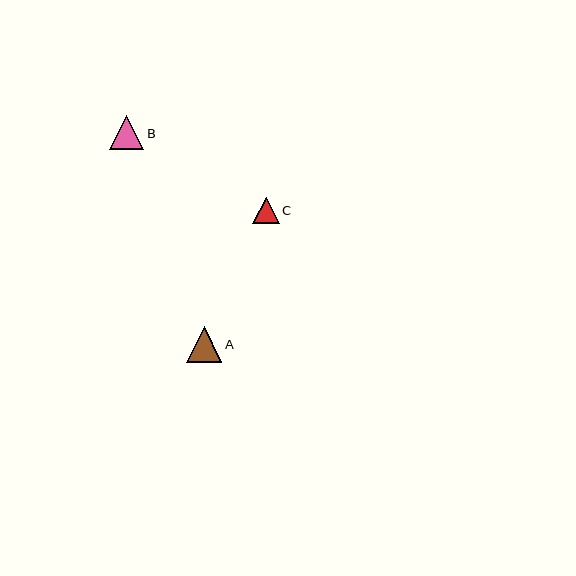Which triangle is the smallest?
Triangle C is the smallest with a size of approximately 26 pixels.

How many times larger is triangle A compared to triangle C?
Triangle A is approximately 1.3 times the size of triangle C.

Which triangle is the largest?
Triangle A is the largest with a size of approximately 35 pixels.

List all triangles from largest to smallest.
From largest to smallest: A, B, C.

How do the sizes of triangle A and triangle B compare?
Triangle A and triangle B are approximately the same size.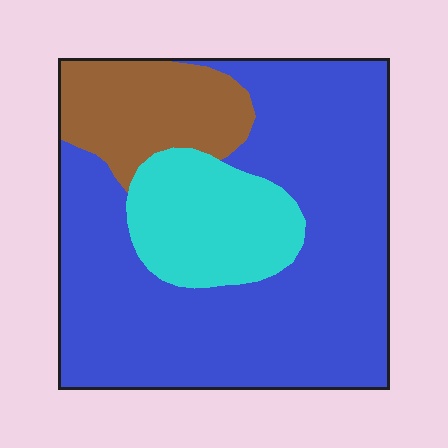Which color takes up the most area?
Blue, at roughly 65%.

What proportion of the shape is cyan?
Cyan takes up less than a quarter of the shape.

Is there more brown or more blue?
Blue.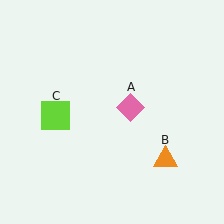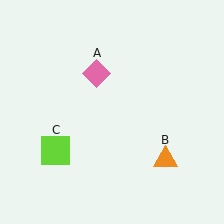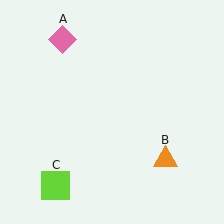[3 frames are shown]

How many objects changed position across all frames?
2 objects changed position: pink diamond (object A), lime square (object C).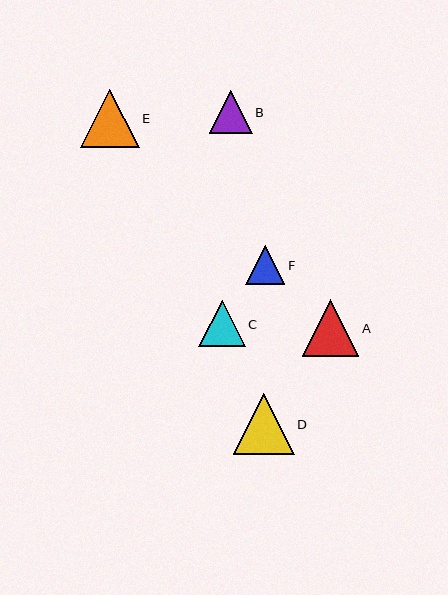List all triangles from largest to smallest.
From largest to smallest: D, E, A, C, B, F.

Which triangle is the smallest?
Triangle F is the smallest with a size of approximately 40 pixels.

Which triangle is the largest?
Triangle D is the largest with a size of approximately 61 pixels.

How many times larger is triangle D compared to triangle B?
Triangle D is approximately 1.4 times the size of triangle B.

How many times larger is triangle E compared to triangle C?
Triangle E is approximately 1.3 times the size of triangle C.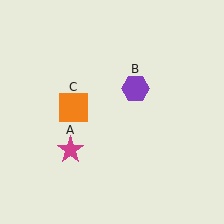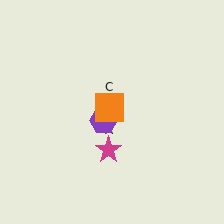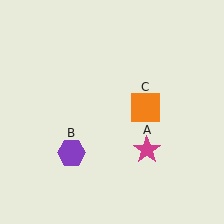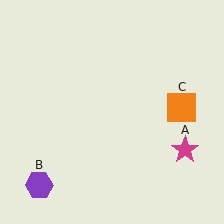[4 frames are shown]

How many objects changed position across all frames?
3 objects changed position: magenta star (object A), purple hexagon (object B), orange square (object C).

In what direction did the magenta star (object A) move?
The magenta star (object A) moved right.